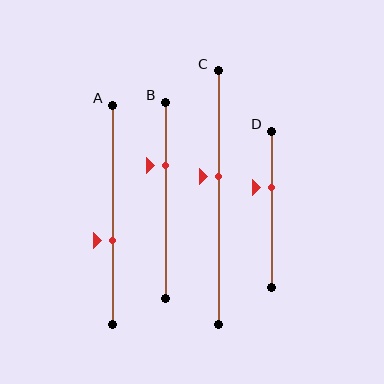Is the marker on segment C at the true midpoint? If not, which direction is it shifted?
No, the marker on segment C is shifted upward by about 8% of the segment length.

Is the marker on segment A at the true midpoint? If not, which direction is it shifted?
No, the marker on segment A is shifted downward by about 12% of the segment length.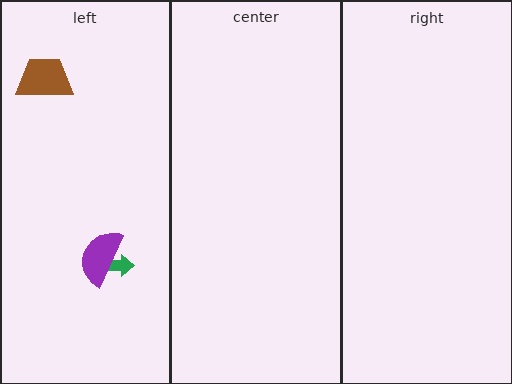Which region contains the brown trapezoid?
The left region.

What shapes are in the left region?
The brown trapezoid, the green arrow, the purple semicircle.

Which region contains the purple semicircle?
The left region.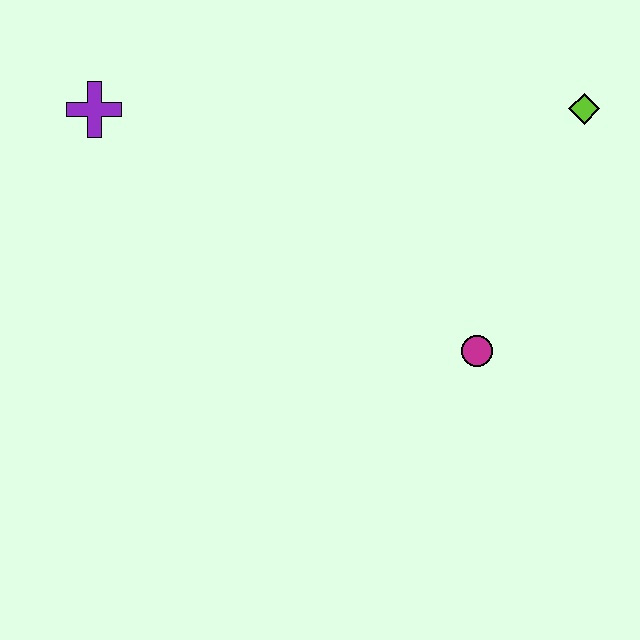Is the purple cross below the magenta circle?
No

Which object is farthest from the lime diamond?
The purple cross is farthest from the lime diamond.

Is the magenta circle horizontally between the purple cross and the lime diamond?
Yes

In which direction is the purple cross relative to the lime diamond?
The purple cross is to the left of the lime diamond.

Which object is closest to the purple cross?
The magenta circle is closest to the purple cross.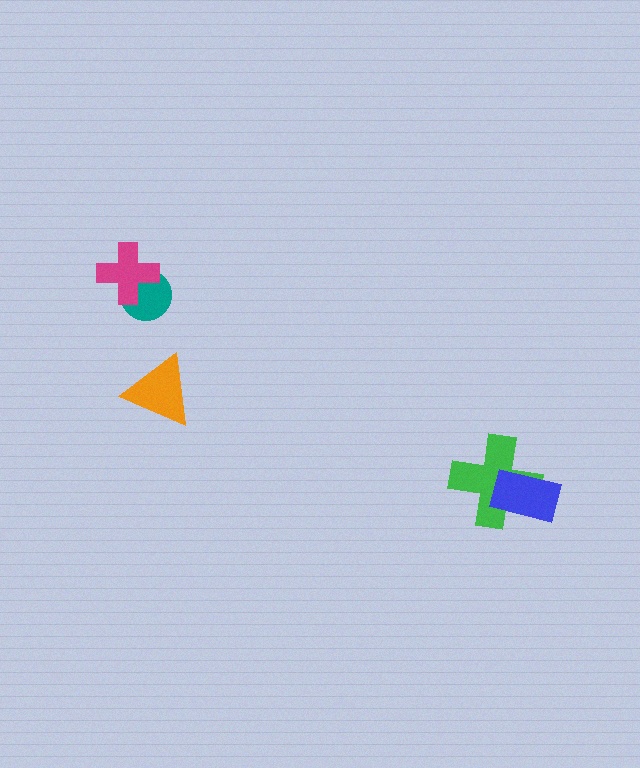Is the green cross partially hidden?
Yes, it is partially covered by another shape.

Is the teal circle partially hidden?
Yes, it is partially covered by another shape.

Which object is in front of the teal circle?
The magenta cross is in front of the teal circle.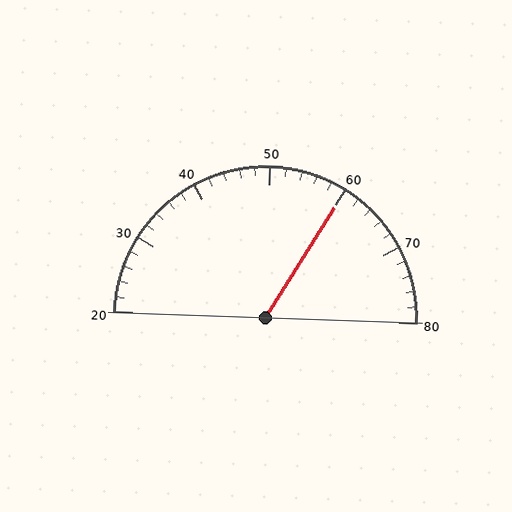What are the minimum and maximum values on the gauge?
The gauge ranges from 20 to 80.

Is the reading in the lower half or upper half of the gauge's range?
The reading is in the upper half of the range (20 to 80).